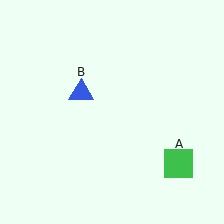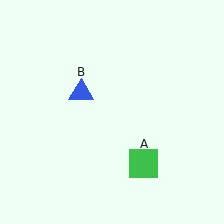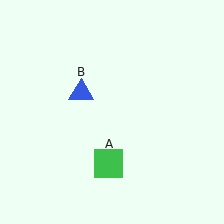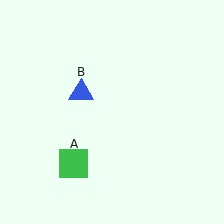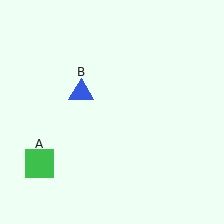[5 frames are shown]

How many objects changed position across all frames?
1 object changed position: green square (object A).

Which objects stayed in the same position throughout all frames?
Blue triangle (object B) remained stationary.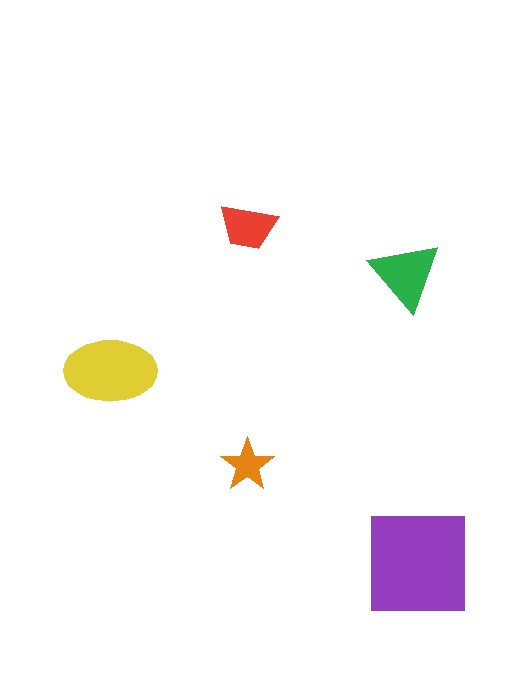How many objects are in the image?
There are 5 objects in the image.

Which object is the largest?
The purple square.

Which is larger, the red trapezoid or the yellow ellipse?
The yellow ellipse.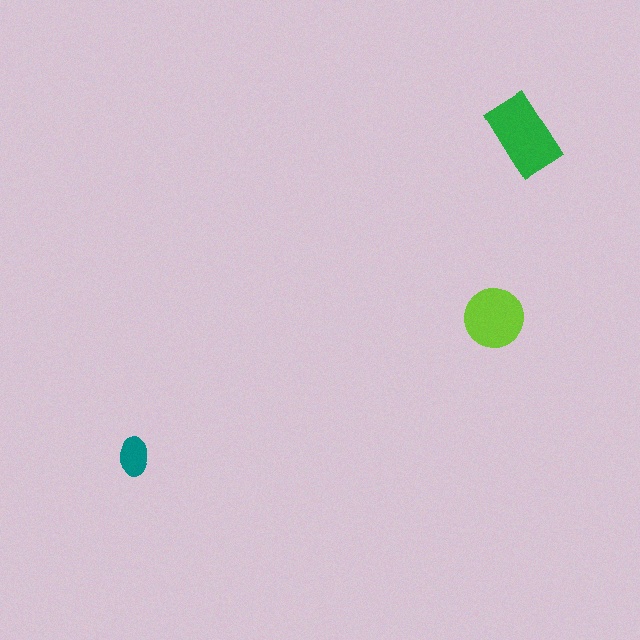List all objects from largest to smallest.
The green rectangle, the lime circle, the teal ellipse.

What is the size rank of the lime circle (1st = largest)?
2nd.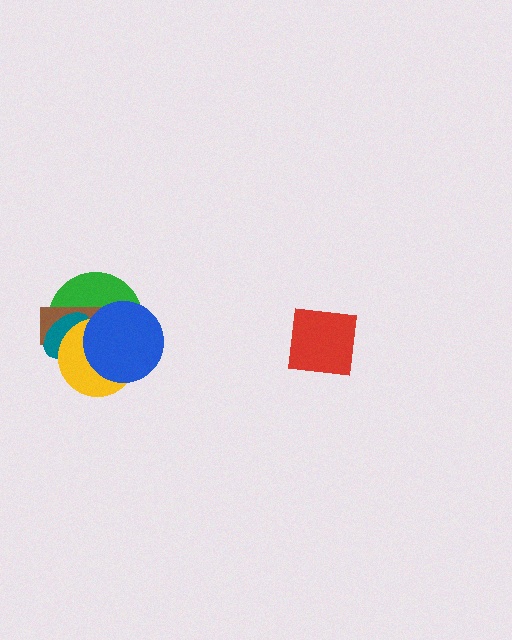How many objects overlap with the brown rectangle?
4 objects overlap with the brown rectangle.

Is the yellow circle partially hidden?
Yes, it is partially covered by another shape.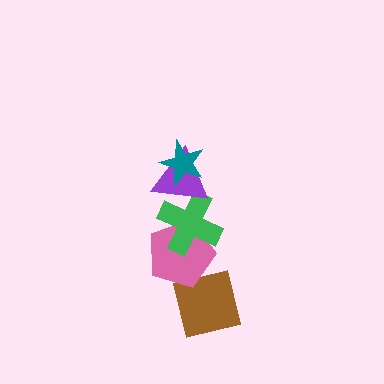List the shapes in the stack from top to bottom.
From top to bottom: the teal star, the purple triangle, the green cross, the pink pentagon, the brown square.